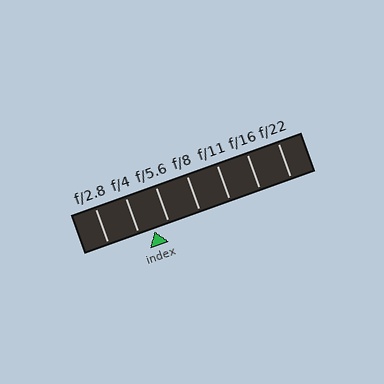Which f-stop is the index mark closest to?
The index mark is closest to f/5.6.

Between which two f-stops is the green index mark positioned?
The index mark is between f/4 and f/5.6.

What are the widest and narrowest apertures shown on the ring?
The widest aperture shown is f/2.8 and the narrowest is f/22.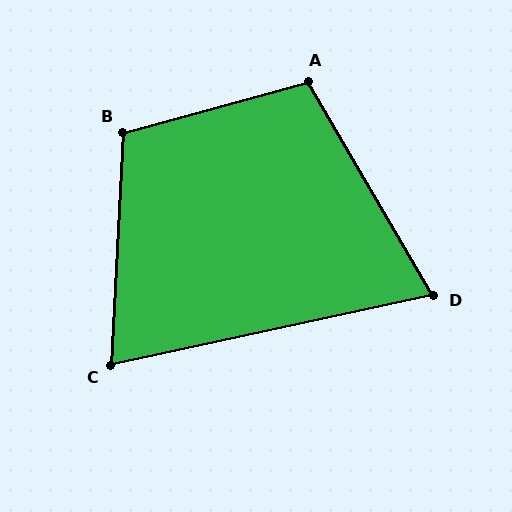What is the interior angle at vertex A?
Approximately 105 degrees (obtuse).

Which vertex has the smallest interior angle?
D, at approximately 72 degrees.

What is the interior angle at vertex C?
Approximately 75 degrees (acute).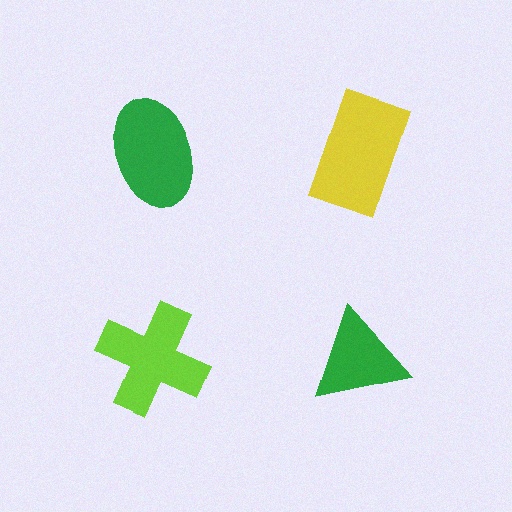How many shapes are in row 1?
2 shapes.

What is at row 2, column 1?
A lime cross.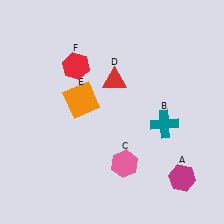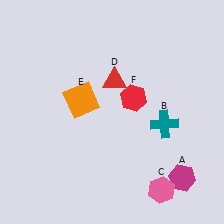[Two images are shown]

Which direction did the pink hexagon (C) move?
The pink hexagon (C) moved right.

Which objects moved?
The objects that moved are: the pink hexagon (C), the red hexagon (F).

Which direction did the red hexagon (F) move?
The red hexagon (F) moved right.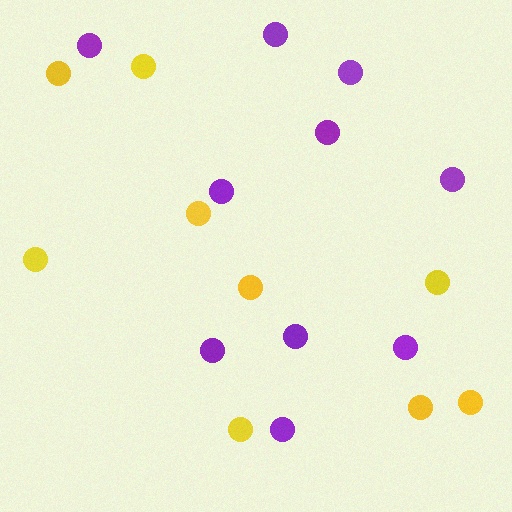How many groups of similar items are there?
There are 2 groups: one group of purple circles (10) and one group of yellow circles (9).